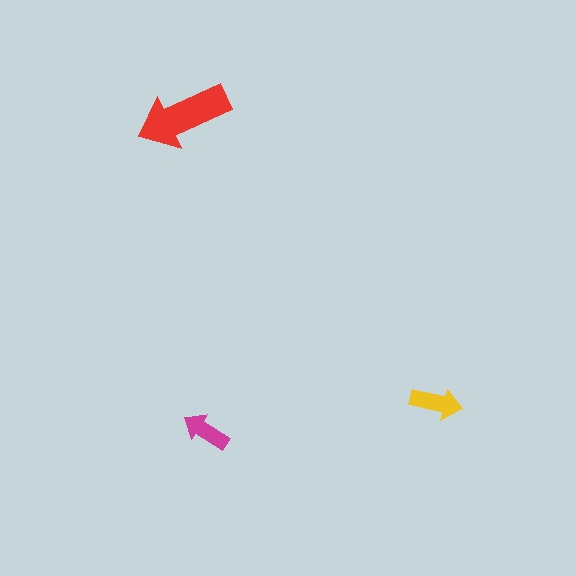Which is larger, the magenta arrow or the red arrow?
The red one.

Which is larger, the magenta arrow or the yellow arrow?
The yellow one.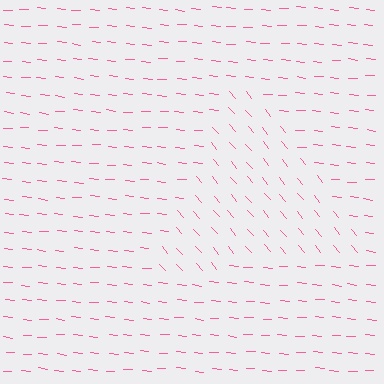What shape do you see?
I see a triangle.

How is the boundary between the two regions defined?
The boundary is defined purely by a change in line orientation (approximately 45 degrees difference). All lines are the same color and thickness.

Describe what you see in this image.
The image is filled with small pink line segments. A triangle region in the image has lines oriented differently from the surrounding lines, creating a visible texture boundary.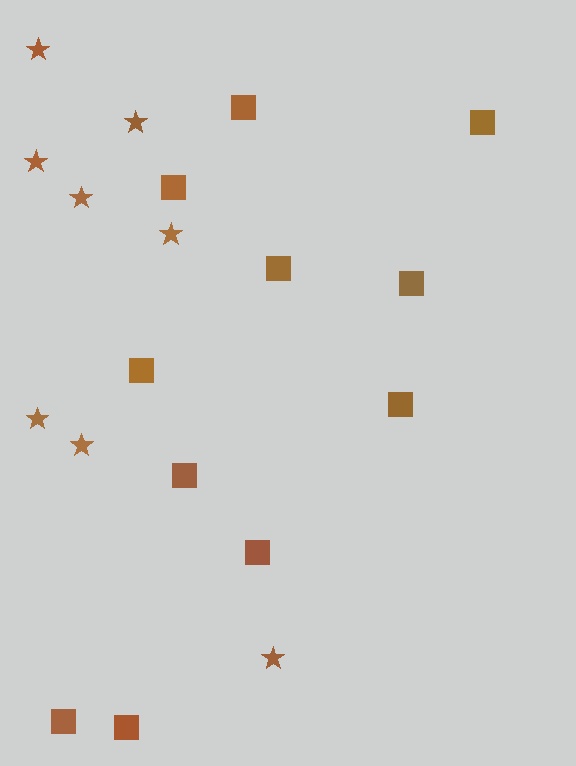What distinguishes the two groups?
There are 2 groups: one group of squares (11) and one group of stars (8).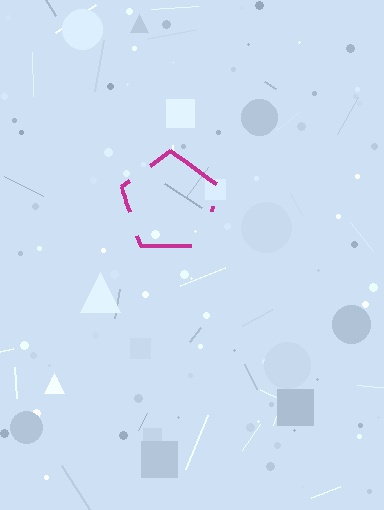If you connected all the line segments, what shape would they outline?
They would outline a pentagon.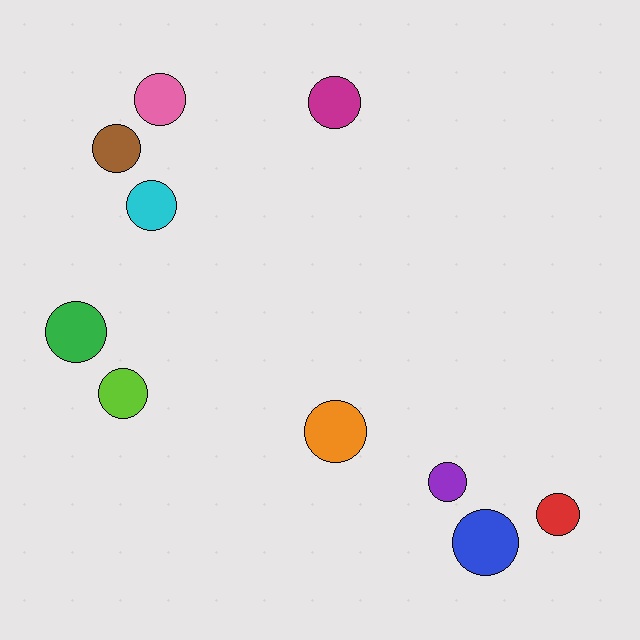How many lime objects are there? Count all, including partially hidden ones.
There is 1 lime object.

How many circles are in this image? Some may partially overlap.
There are 10 circles.